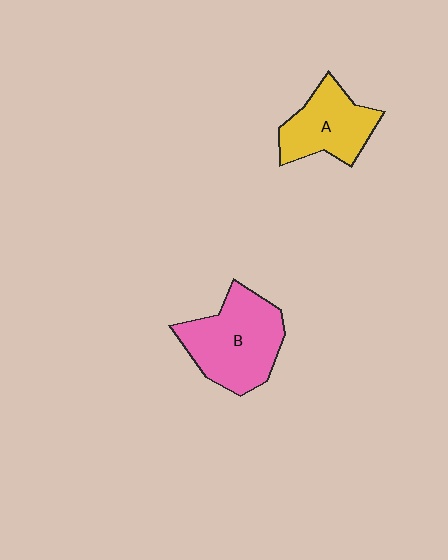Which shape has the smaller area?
Shape A (yellow).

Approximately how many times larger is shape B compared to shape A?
Approximately 1.4 times.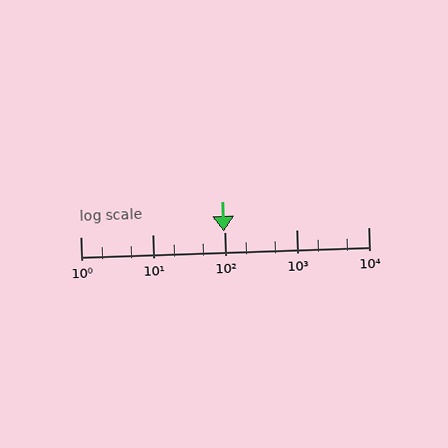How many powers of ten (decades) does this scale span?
The scale spans 4 decades, from 1 to 10000.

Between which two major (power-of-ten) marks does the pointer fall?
The pointer is between 10 and 100.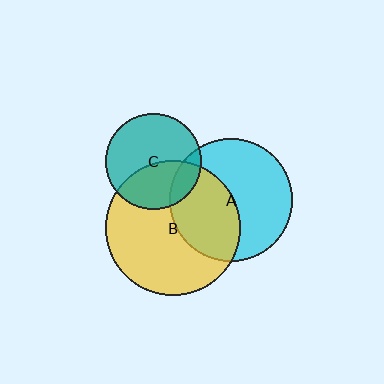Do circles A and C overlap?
Yes.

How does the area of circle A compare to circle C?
Approximately 1.7 times.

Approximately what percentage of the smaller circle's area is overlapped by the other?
Approximately 15%.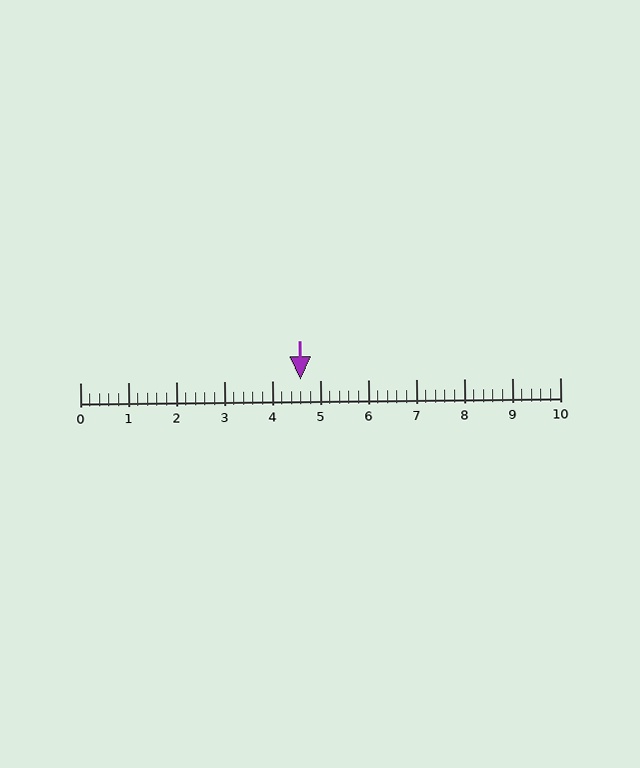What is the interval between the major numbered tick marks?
The major tick marks are spaced 1 units apart.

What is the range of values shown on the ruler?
The ruler shows values from 0 to 10.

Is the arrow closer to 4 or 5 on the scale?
The arrow is closer to 5.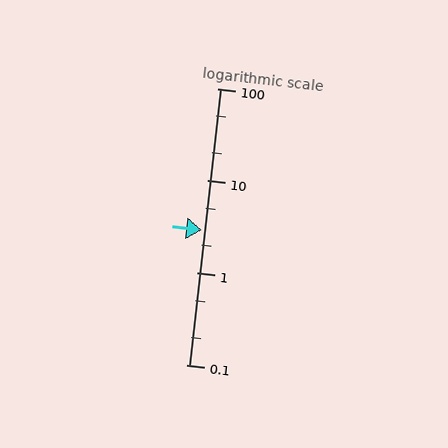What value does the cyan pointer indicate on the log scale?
The pointer indicates approximately 2.9.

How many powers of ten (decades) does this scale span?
The scale spans 3 decades, from 0.1 to 100.